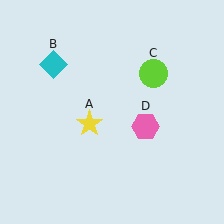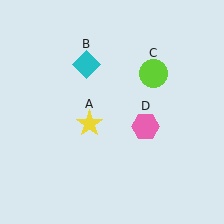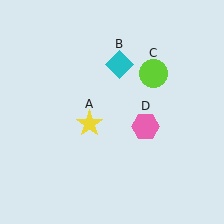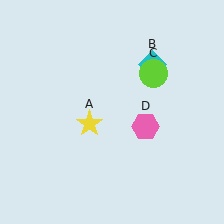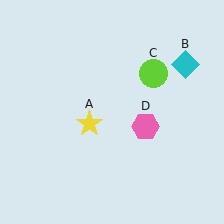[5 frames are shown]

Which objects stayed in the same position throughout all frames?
Yellow star (object A) and lime circle (object C) and pink hexagon (object D) remained stationary.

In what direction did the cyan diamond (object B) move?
The cyan diamond (object B) moved right.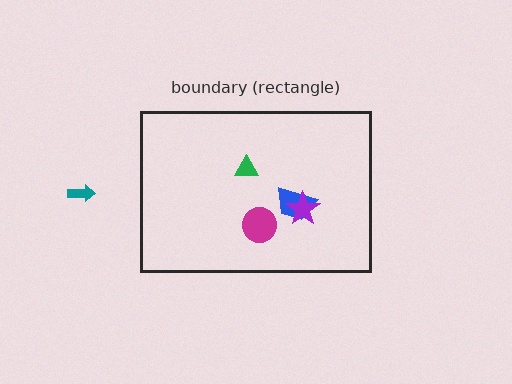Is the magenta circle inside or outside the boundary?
Inside.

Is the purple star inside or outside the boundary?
Inside.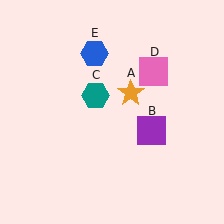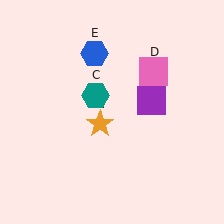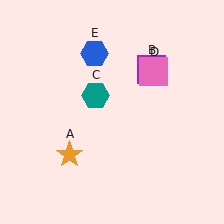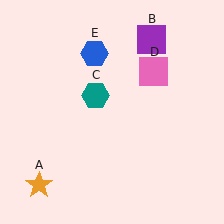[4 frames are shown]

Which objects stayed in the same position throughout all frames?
Teal hexagon (object C) and pink square (object D) and blue hexagon (object E) remained stationary.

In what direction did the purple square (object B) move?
The purple square (object B) moved up.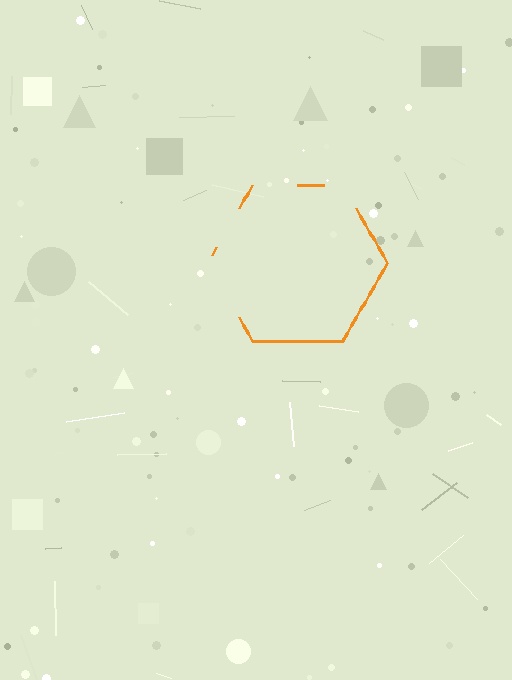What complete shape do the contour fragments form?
The contour fragments form a hexagon.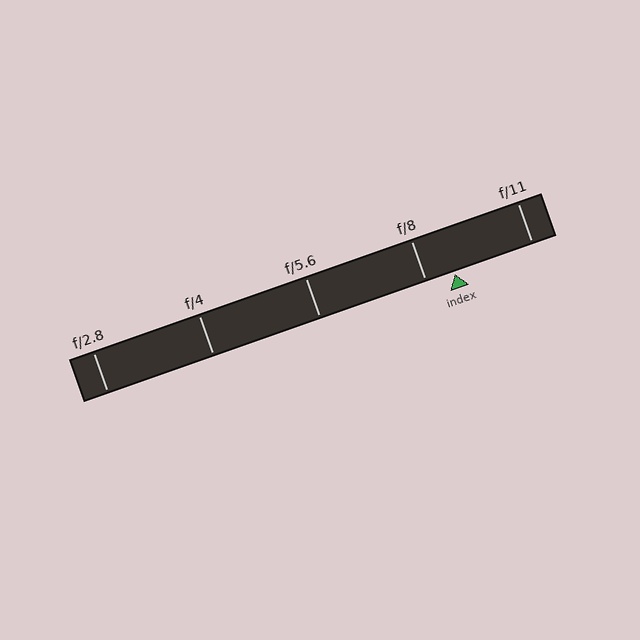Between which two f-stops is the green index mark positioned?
The index mark is between f/8 and f/11.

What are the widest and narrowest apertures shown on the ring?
The widest aperture shown is f/2.8 and the narrowest is f/11.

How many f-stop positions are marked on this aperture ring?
There are 5 f-stop positions marked.